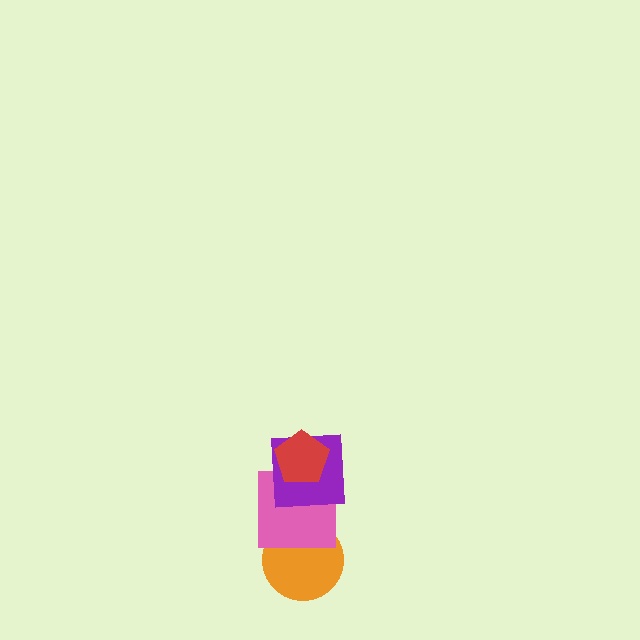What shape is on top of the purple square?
The red pentagon is on top of the purple square.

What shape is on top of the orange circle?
The pink square is on top of the orange circle.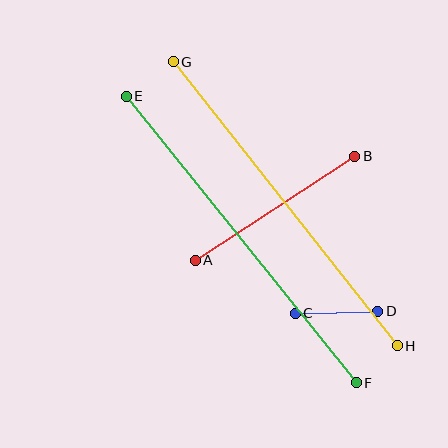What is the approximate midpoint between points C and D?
The midpoint is at approximately (336, 312) pixels.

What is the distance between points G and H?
The distance is approximately 362 pixels.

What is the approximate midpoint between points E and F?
The midpoint is at approximately (241, 239) pixels.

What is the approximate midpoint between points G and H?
The midpoint is at approximately (285, 204) pixels.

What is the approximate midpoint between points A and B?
The midpoint is at approximately (275, 208) pixels.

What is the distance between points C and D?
The distance is approximately 82 pixels.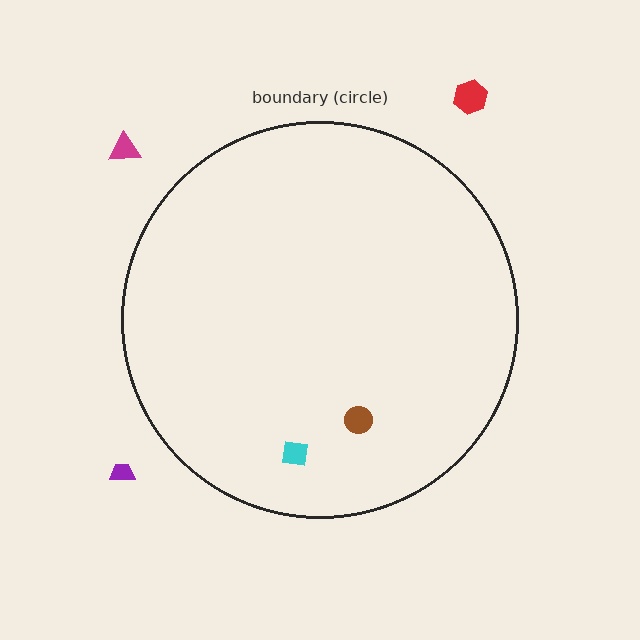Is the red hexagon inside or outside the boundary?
Outside.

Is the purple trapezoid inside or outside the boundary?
Outside.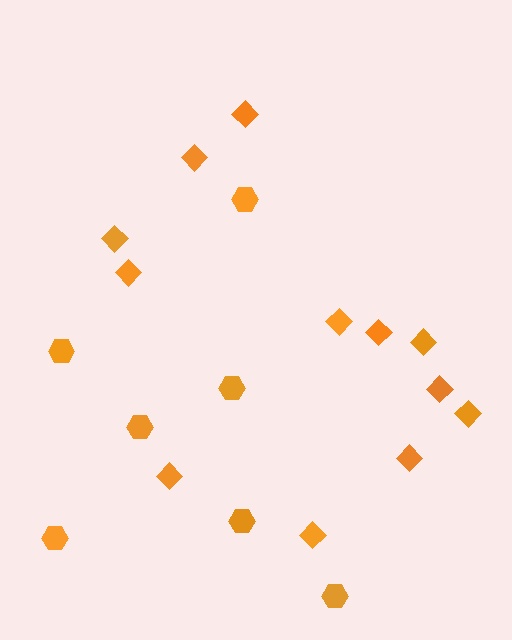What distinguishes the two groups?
There are 2 groups: one group of diamonds (12) and one group of hexagons (7).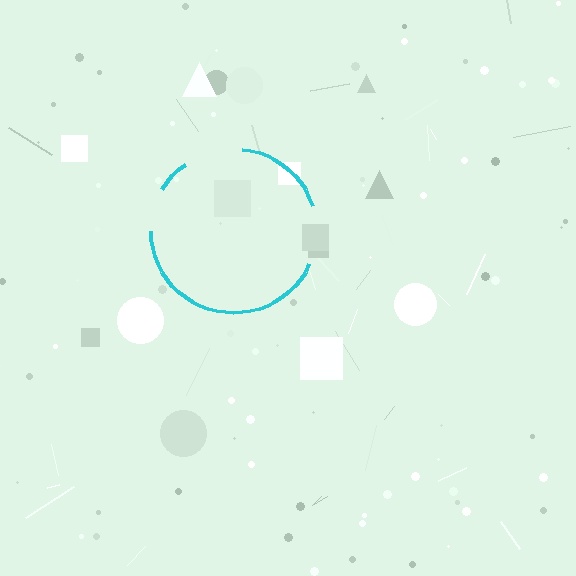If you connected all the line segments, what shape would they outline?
They would outline a circle.